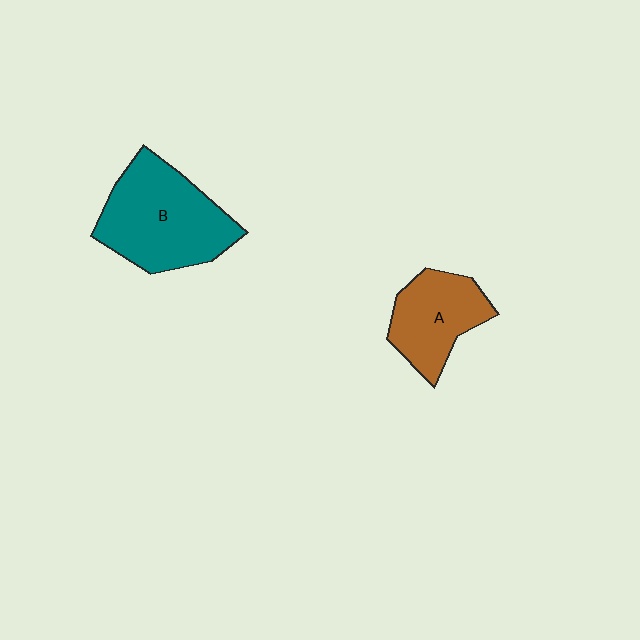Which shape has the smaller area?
Shape A (brown).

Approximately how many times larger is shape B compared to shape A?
Approximately 1.5 times.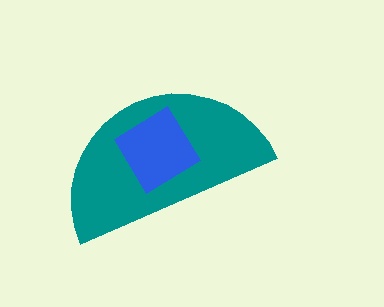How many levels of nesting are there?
2.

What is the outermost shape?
The teal semicircle.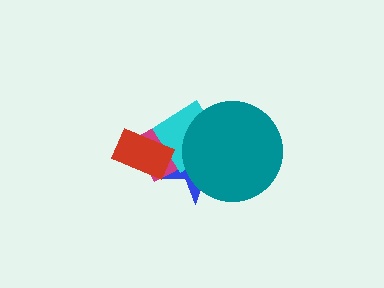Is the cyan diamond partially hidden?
Yes, it is partially covered by another shape.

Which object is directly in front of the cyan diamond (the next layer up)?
The teal circle is directly in front of the cyan diamond.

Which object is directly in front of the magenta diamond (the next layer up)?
The cyan diamond is directly in front of the magenta diamond.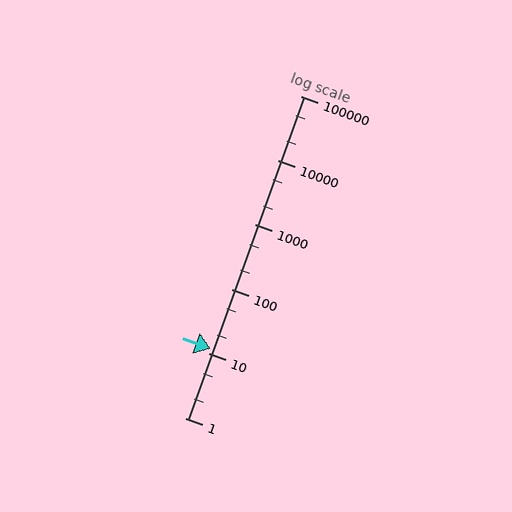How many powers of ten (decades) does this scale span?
The scale spans 5 decades, from 1 to 100000.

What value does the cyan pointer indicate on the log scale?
The pointer indicates approximately 12.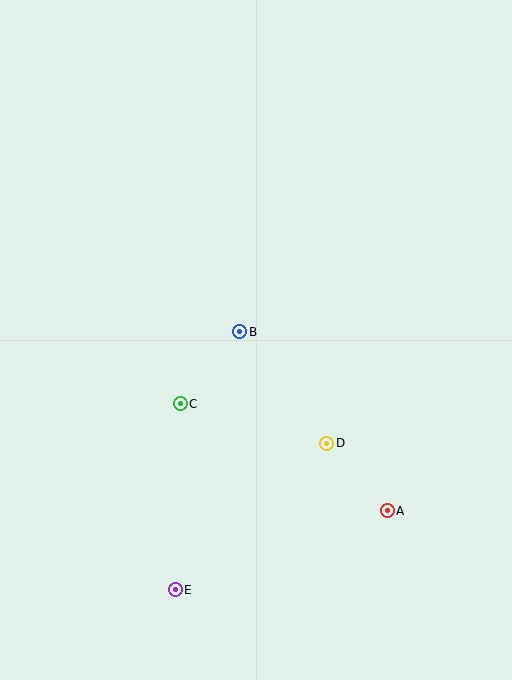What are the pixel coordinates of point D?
Point D is at (327, 443).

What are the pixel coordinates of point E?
Point E is at (175, 590).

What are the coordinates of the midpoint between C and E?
The midpoint between C and E is at (178, 497).